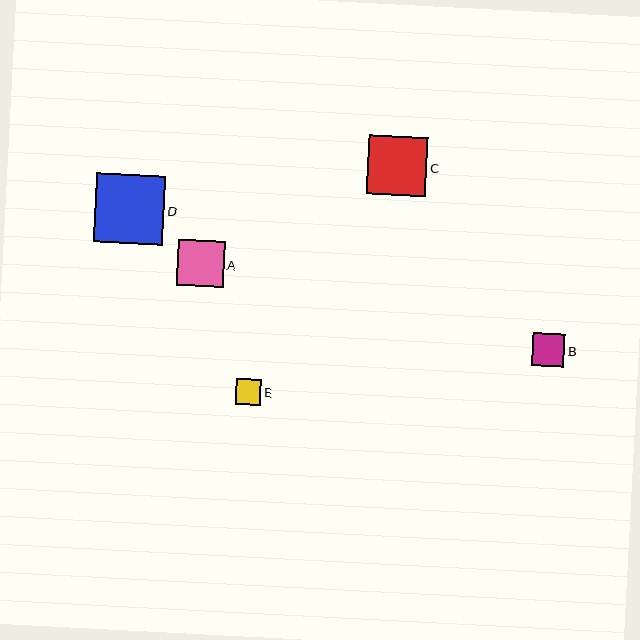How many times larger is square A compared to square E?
Square A is approximately 1.8 times the size of square E.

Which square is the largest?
Square D is the largest with a size of approximately 69 pixels.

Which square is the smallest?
Square E is the smallest with a size of approximately 25 pixels.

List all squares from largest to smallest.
From largest to smallest: D, C, A, B, E.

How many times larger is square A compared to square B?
Square A is approximately 1.4 times the size of square B.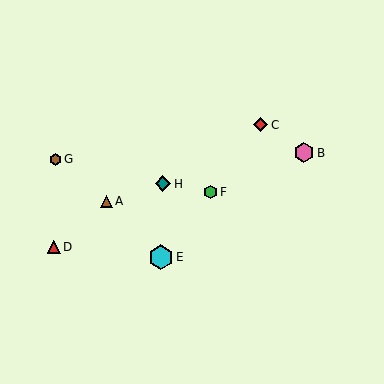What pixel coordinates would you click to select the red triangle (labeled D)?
Click at (54, 247) to select the red triangle D.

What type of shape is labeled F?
Shape F is a green hexagon.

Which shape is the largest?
The cyan hexagon (labeled E) is the largest.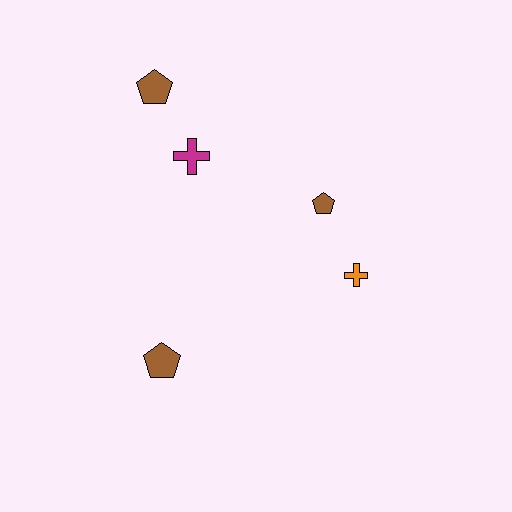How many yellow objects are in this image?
There are no yellow objects.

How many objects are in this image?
There are 5 objects.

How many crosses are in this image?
There are 2 crosses.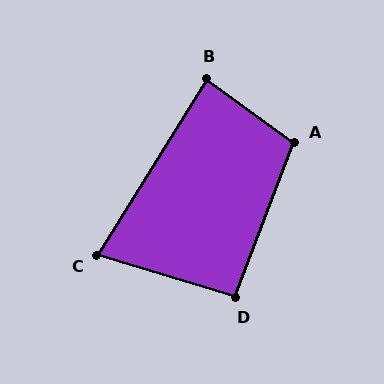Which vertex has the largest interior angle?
A, at approximately 105 degrees.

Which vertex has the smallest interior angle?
C, at approximately 75 degrees.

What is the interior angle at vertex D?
Approximately 94 degrees (approximately right).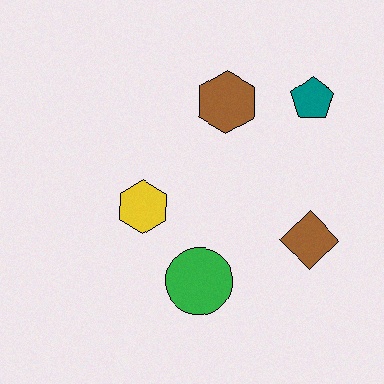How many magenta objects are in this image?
There are no magenta objects.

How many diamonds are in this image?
There is 1 diamond.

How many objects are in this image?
There are 5 objects.